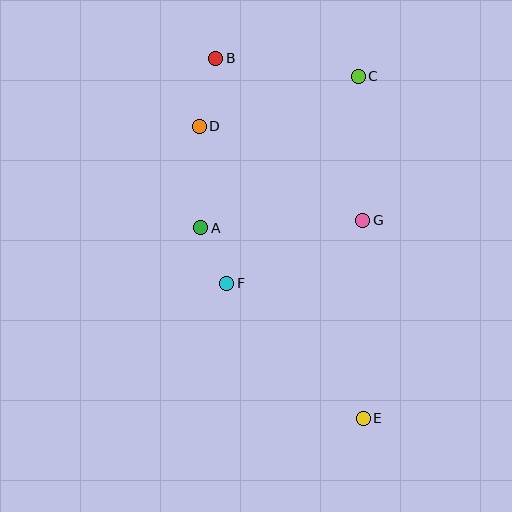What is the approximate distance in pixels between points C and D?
The distance between C and D is approximately 167 pixels.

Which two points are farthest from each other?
Points B and E are farthest from each other.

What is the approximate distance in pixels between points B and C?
The distance between B and C is approximately 144 pixels.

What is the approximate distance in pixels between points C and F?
The distance between C and F is approximately 245 pixels.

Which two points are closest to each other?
Points A and F are closest to each other.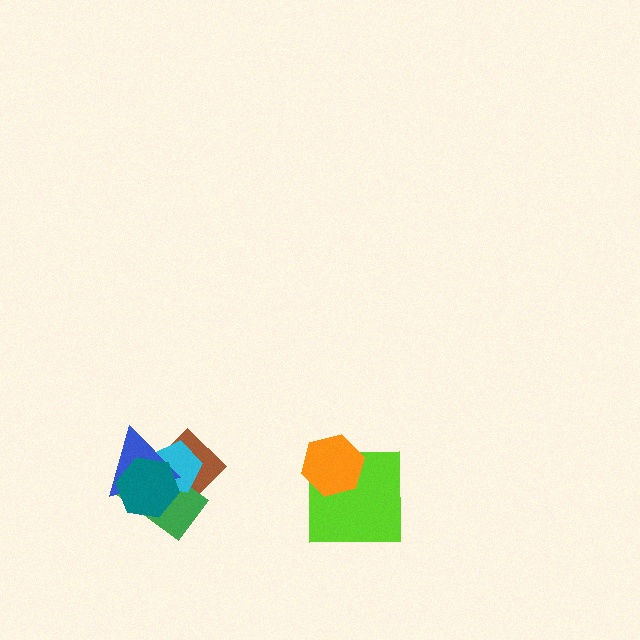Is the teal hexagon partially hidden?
No, no other shape covers it.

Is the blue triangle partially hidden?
Yes, it is partially covered by another shape.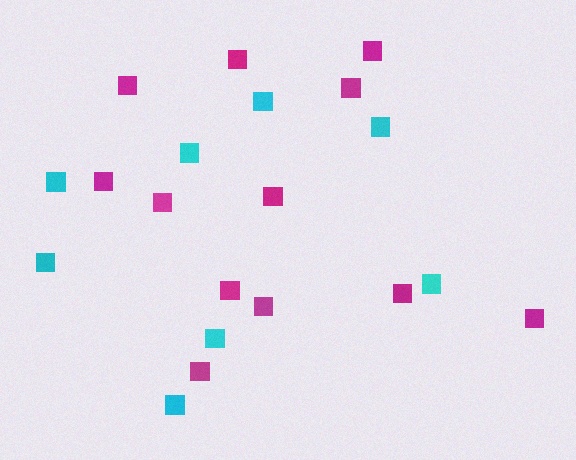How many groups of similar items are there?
There are 2 groups: one group of cyan squares (8) and one group of magenta squares (12).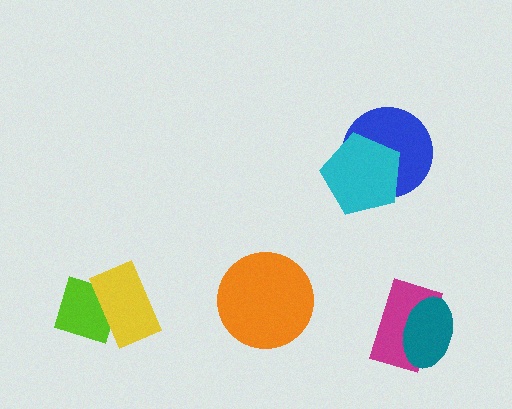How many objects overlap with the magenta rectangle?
1 object overlaps with the magenta rectangle.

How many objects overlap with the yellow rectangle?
1 object overlaps with the yellow rectangle.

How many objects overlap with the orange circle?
0 objects overlap with the orange circle.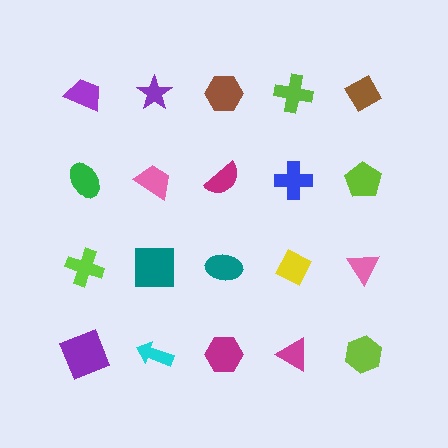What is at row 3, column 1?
A lime cross.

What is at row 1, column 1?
A purple trapezoid.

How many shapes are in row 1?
5 shapes.